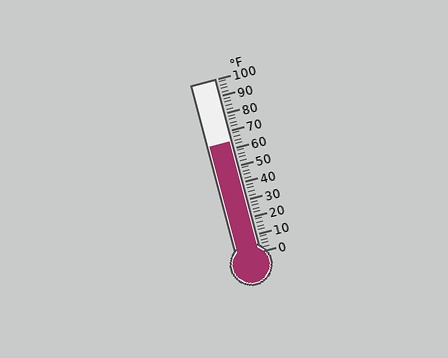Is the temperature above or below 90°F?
The temperature is below 90°F.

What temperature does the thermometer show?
The thermometer shows approximately 64°F.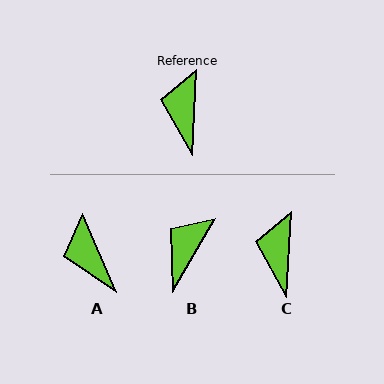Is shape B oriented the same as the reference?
No, it is off by about 27 degrees.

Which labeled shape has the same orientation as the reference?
C.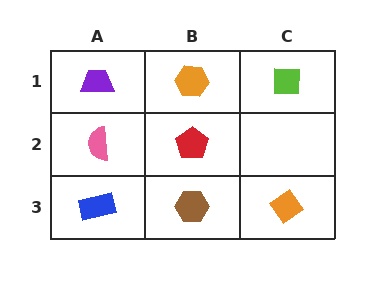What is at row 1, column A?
A purple trapezoid.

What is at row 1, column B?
An orange hexagon.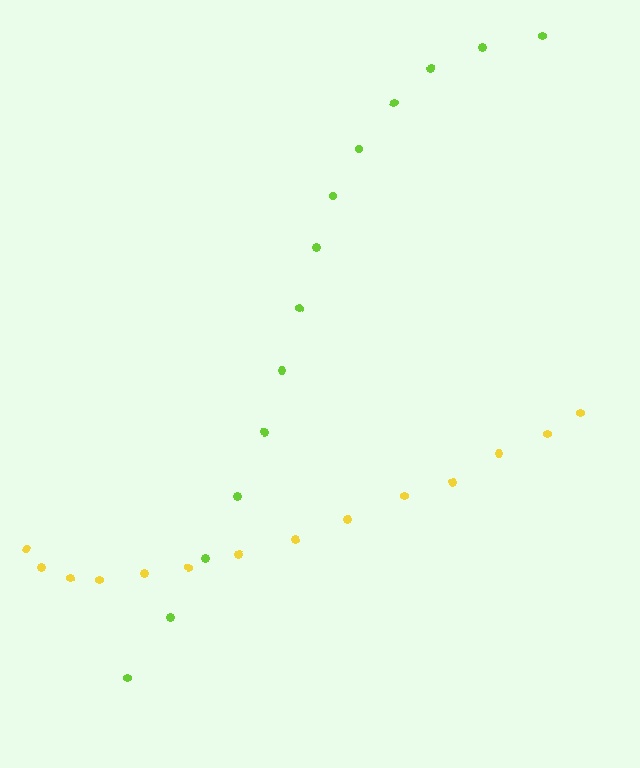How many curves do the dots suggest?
There are 2 distinct paths.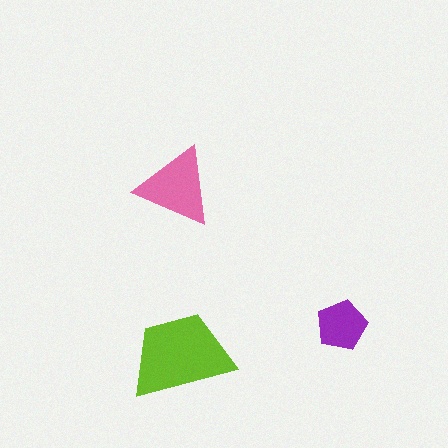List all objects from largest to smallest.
The lime trapezoid, the pink triangle, the purple pentagon.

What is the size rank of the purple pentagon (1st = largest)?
3rd.